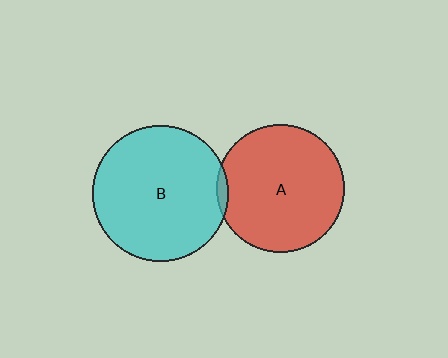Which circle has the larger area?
Circle B (cyan).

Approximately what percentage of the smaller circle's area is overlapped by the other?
Approximately 5%.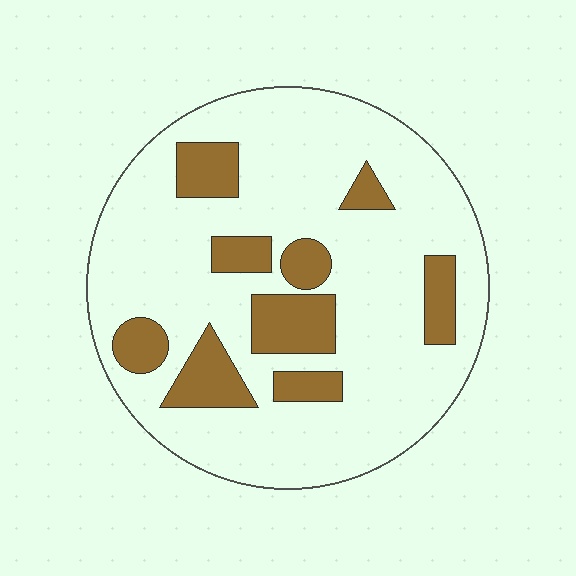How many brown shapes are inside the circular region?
9.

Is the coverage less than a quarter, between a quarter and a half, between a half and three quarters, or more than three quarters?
Less than a quarter.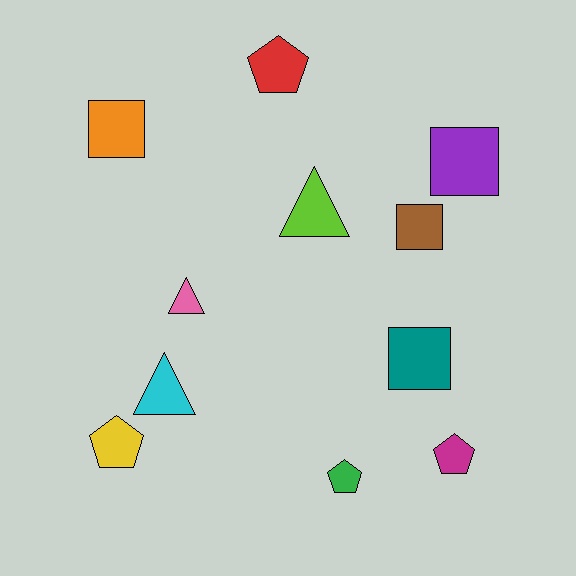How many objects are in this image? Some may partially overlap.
There are 11 objects.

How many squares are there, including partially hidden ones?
There are 4 squares.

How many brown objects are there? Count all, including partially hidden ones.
There is 1 brown object.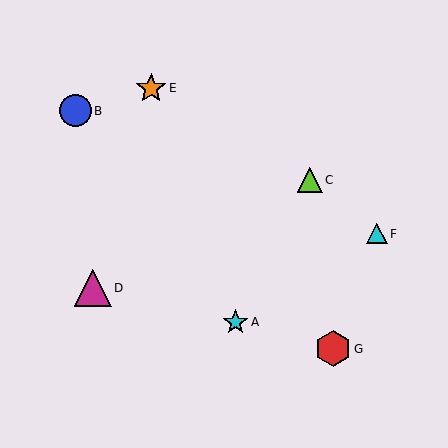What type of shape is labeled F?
Shape F is a cyan triangle.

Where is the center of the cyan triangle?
The center of the cyan triangle is at (377, 234).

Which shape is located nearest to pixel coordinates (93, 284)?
The magenta triangle (labeled D) at (93, 288) is nearest to that location.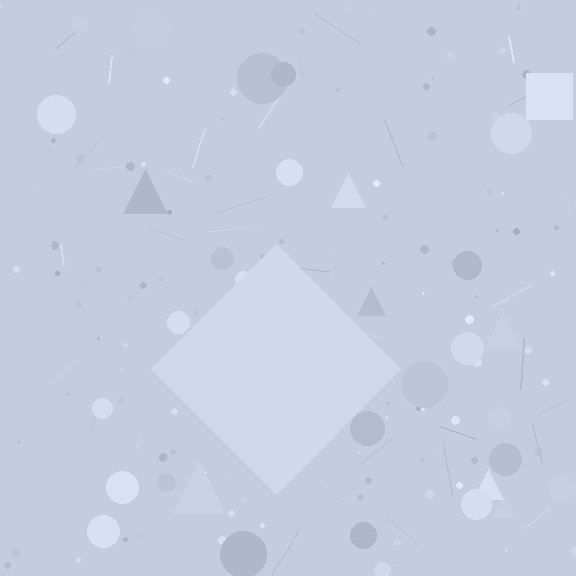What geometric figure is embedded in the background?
A diamond is embedded in the background.